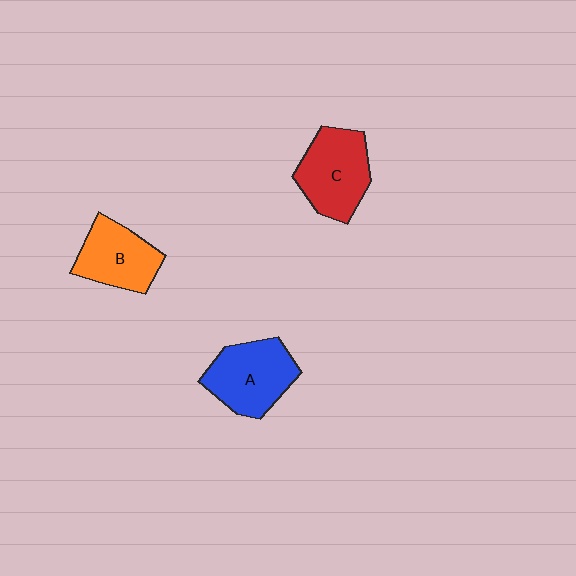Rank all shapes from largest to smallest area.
From largest to smallest: A (blue), C (red), B (orange).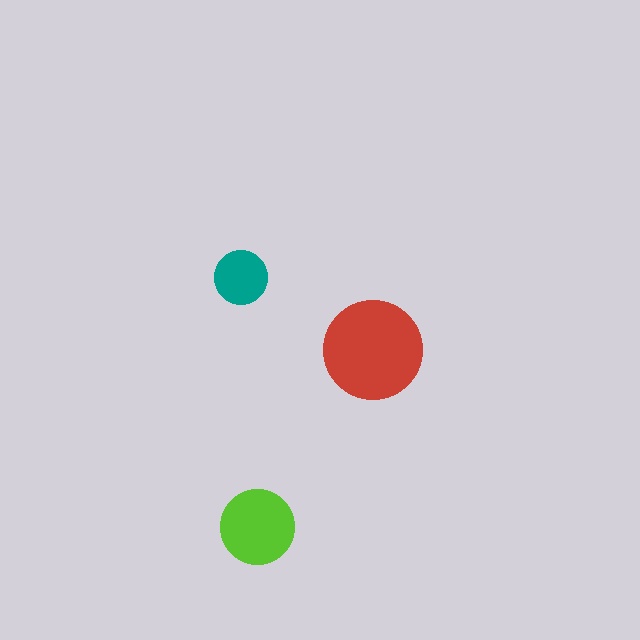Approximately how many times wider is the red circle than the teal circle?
About 2 times wider.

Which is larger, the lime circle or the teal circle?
The lime one.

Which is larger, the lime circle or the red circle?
The red one.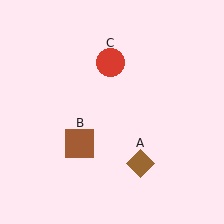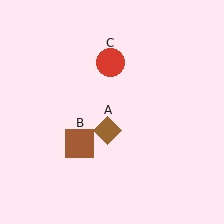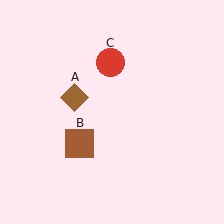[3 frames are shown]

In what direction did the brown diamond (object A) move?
The brown diamond (object A) moved up and to the left.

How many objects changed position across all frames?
1 object changed position: brown diamond (object A).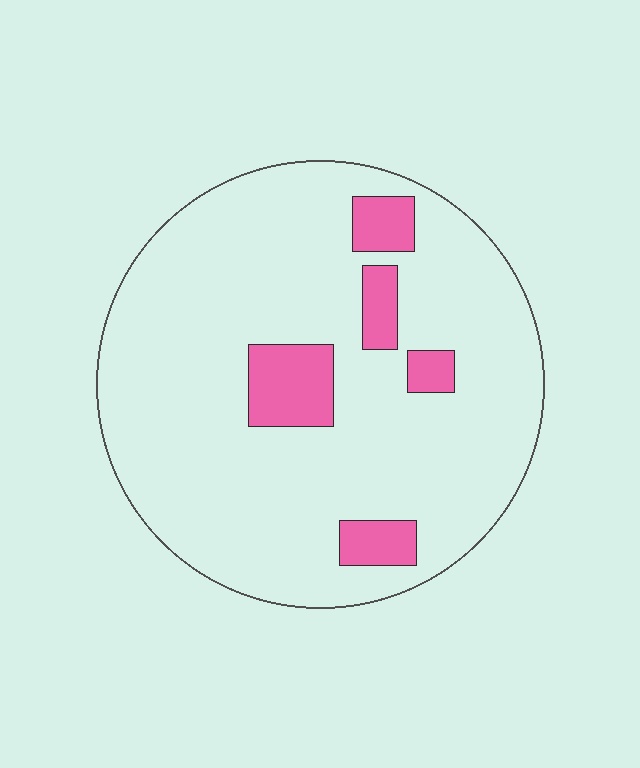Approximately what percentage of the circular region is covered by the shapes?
Approximately 10%.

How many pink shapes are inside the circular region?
5.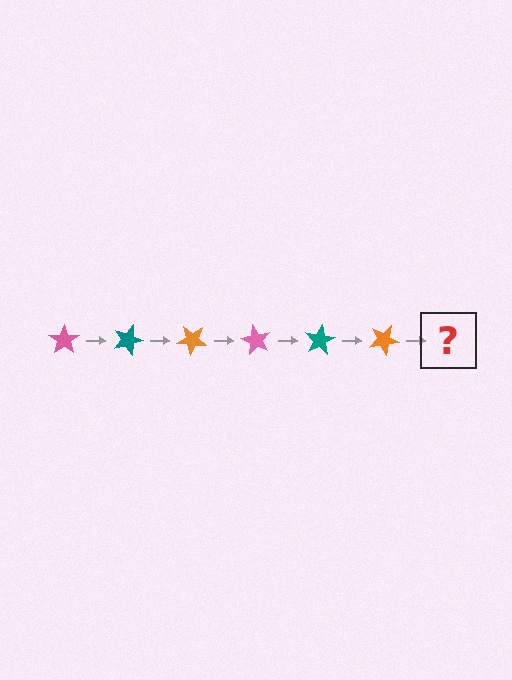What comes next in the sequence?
The next element should be a pink star, rotated 120 degrees from the start.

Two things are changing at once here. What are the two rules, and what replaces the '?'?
The two rules are that it rotates 20 degrees each step and the color cycles through pink, teal, and orange. The '?' should be a pink star, rotated 120 degrees from the start.